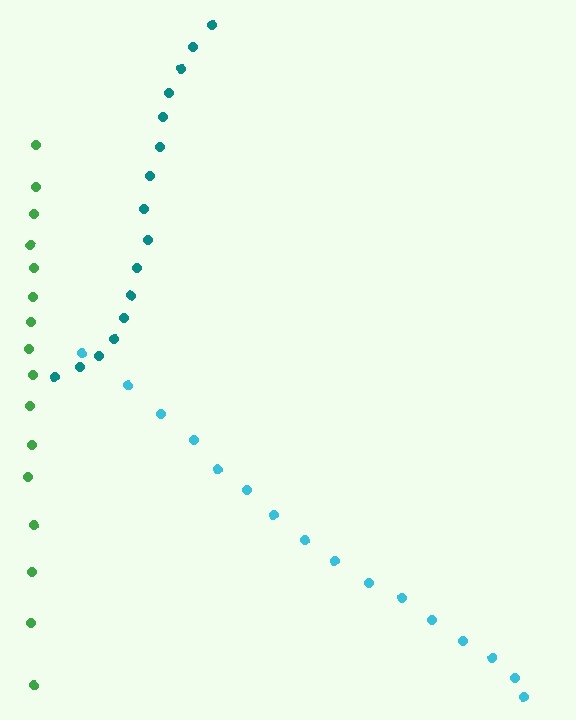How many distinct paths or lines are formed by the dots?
There are 3 distinct paths.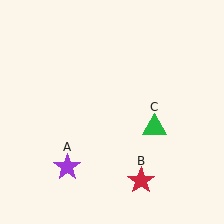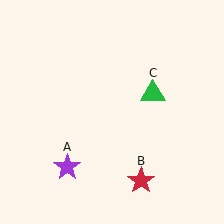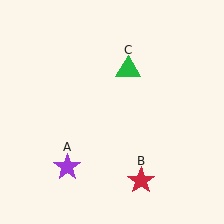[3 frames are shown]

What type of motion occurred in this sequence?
The green triangle (object C) rotated counterclockwise around the center of the scene.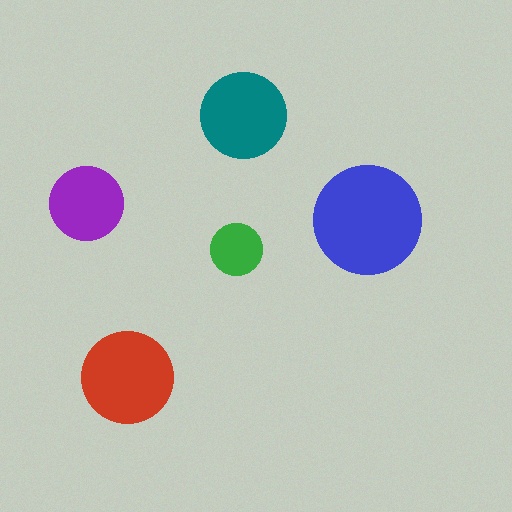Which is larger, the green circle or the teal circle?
The teal one.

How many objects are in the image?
There are 5 objects in the image.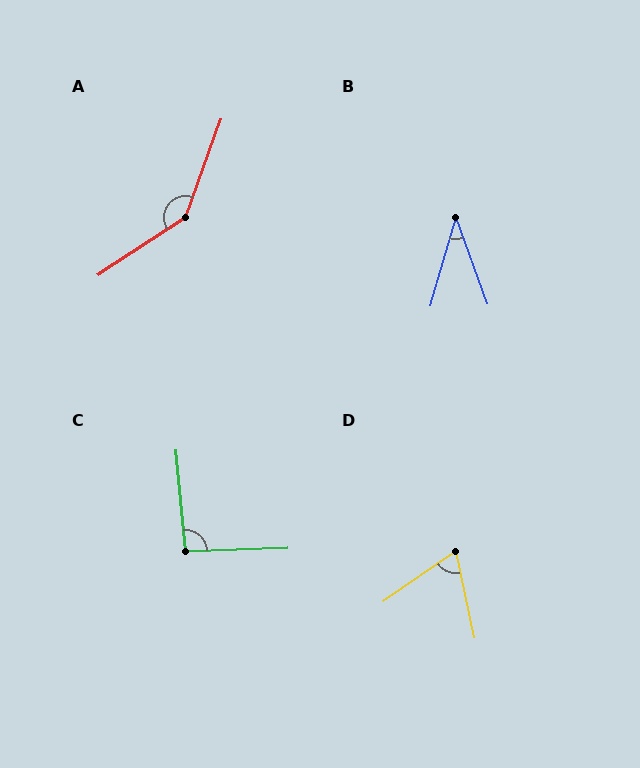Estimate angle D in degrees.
Approximately 67 degrees.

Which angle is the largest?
A, at approximately 143 degrees.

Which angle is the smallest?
B, at approximately 36 degrees.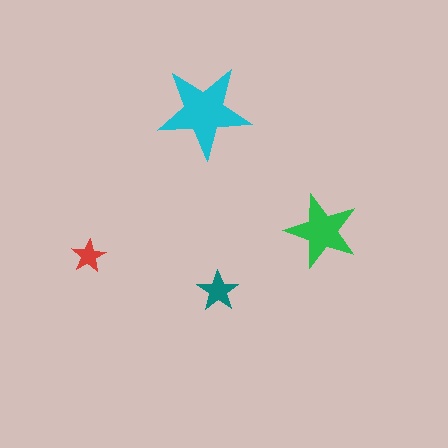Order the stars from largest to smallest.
the cyan one, the green one, the teal one, the red one.